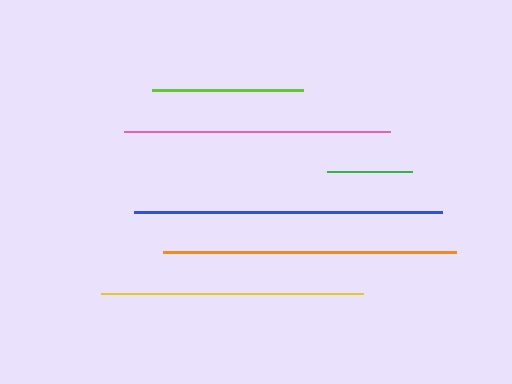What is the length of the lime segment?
The lime segment is approximately 151 pixels long.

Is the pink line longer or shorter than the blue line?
The blue line is longer than the pink line.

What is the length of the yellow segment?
The yellow segment is approximately 262 pixels long.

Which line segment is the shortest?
The green line is the shortest at approximately 86 pixels.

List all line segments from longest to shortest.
From longest to shortest: blue, orange, pink, yellow, lime, green.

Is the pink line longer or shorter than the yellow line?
The pink line is longer than the yellow line.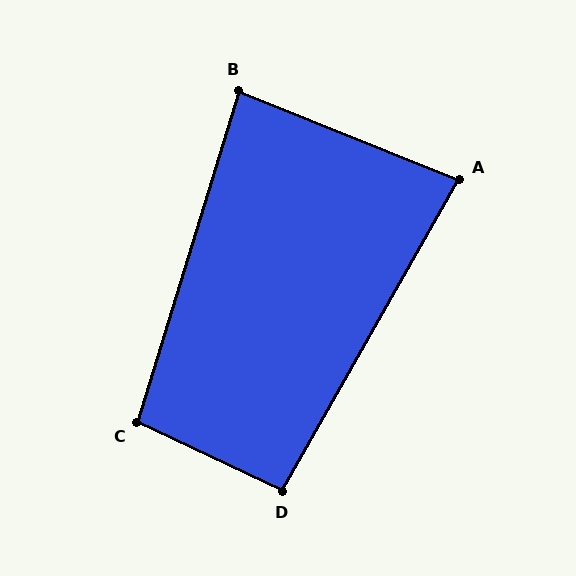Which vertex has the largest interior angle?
C, at approximately 98 degrees.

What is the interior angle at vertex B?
Approximately 85 degrees (approximately right).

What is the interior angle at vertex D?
Approximately 95 degrees (approximately right).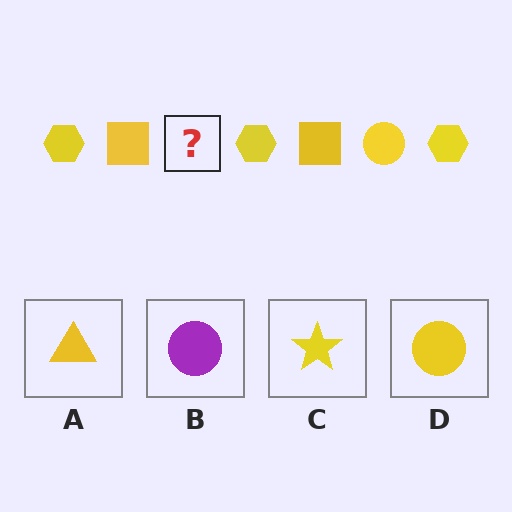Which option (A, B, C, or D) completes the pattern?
D.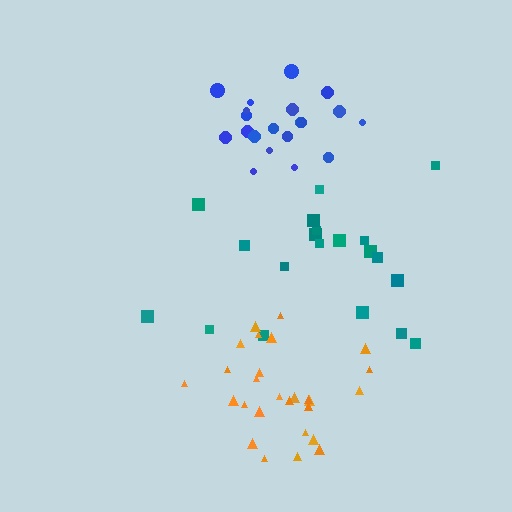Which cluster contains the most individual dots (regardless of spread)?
Orange (28).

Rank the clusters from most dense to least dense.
orange, blue, teal.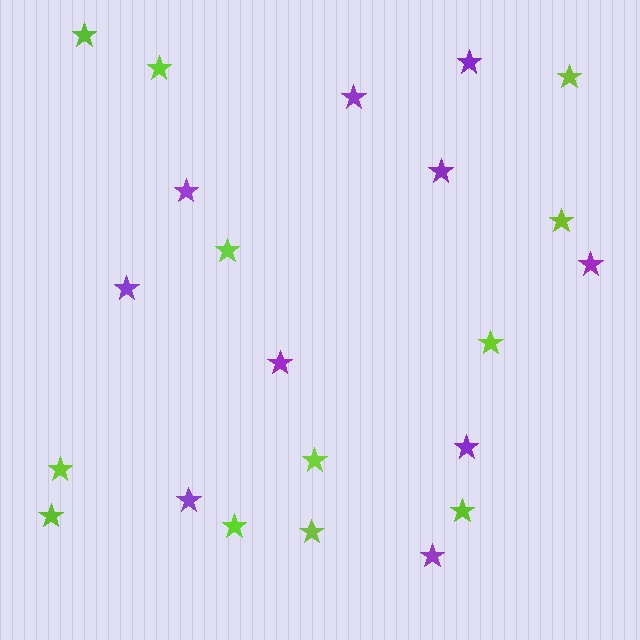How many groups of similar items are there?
There are 2 groups: one group of purple stars (10) and one group of lime stars (12).